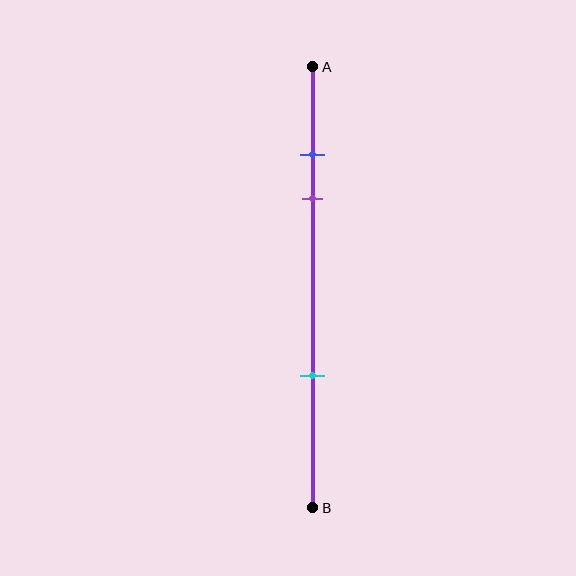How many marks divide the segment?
There are 3 marks dividing the segment.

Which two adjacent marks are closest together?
The blue and purple marks are the closest adjacent pair.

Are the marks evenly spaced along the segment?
No, the marks are not evenly spaced.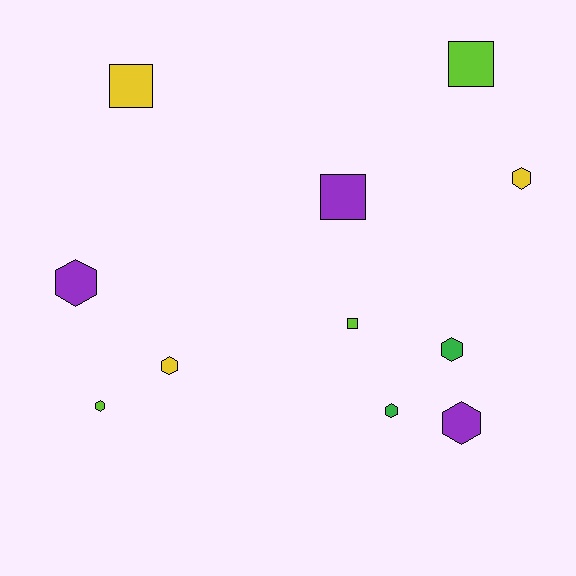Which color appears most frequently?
Yellow, with 3 objects.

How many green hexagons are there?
There are 2 green hexagons.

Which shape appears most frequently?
Hexagon, with 7 objects.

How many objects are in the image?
There are 11 objects.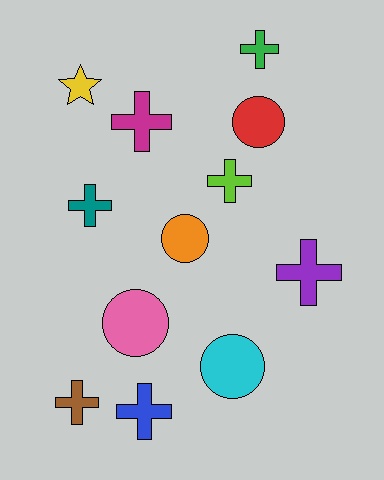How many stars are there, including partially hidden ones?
There is 1 star.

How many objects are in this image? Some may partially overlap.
There are 12 objects.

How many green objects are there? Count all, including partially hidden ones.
There is 1 green object.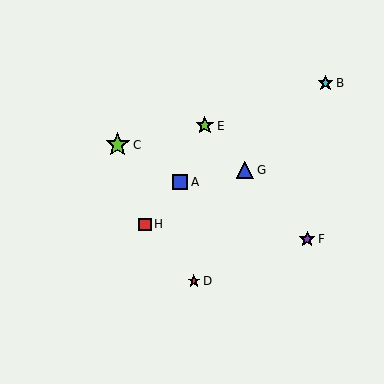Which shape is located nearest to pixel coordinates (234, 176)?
The blue triangle (labeled G) at (245, 170) is nearest to that location.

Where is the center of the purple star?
The center of the purple star is at (307, 239).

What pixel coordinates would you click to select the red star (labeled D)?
Click at (194, 281) to select the red star D.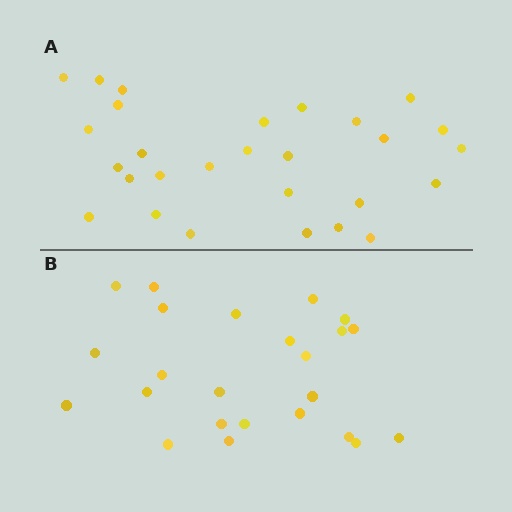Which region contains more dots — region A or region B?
Region A (the top region) has more dots.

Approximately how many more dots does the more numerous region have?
Region A has about 4 more dots than region B.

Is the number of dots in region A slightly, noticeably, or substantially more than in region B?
Region A has only slightly more — the two regions are fairly close. The ratio is roughly 1.2 to 1.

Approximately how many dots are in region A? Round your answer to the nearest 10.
About 30 dots. (The exact count is 28, which rounds to 30.)